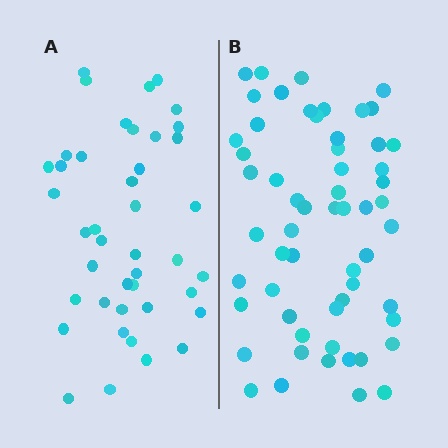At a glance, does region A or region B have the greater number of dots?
Region B (the right region) has more dots.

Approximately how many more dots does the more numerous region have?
Region B has approximately 15 more dots than region A.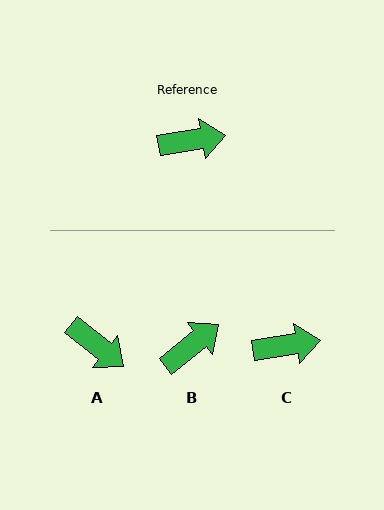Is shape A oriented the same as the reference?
No, it is off by about 47 degrees.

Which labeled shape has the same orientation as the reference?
C.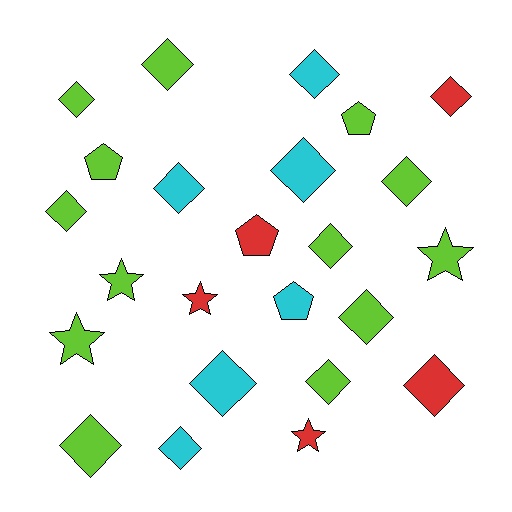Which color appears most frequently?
Lime, with 13 objects.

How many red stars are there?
There are 2 red stars.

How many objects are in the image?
There are 24 objects.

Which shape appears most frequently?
Diamond, with 15 objects.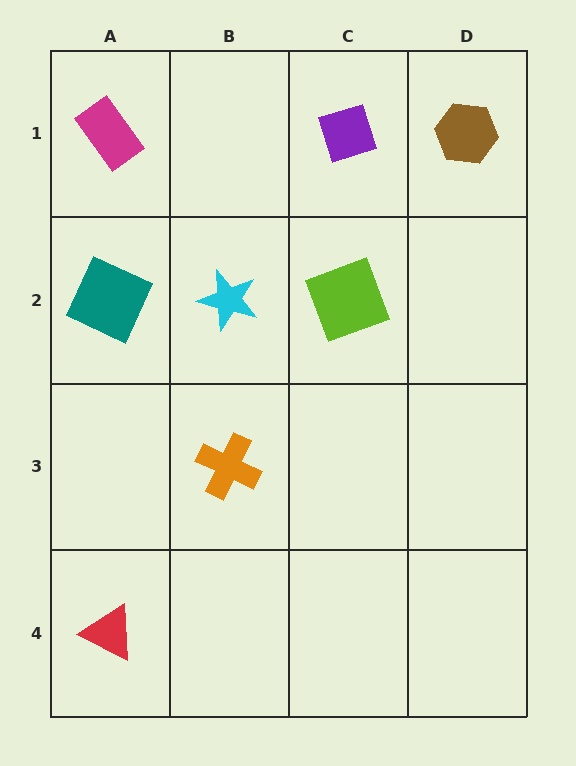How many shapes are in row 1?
3 shapes.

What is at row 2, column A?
A teal square.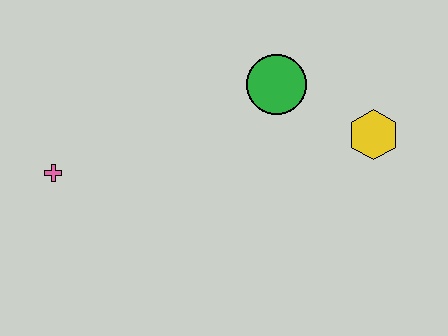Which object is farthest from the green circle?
The pink cross is farthest from the green circle.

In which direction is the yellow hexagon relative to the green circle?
The yellow hexagon is to the right of the green circle.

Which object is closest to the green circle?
The yellow hexagon is closest to the green circle.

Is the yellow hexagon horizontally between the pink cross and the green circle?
No